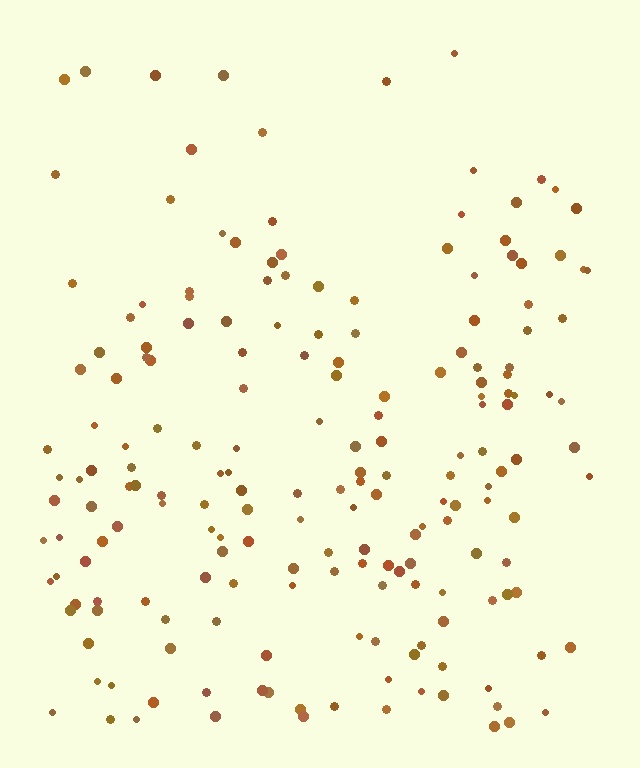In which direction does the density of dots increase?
From top to bottom, with the bottom side densest.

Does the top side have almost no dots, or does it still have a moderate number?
Still a moderate number, just noticeably fewer than the bottom.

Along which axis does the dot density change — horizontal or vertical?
Vertical.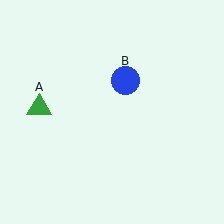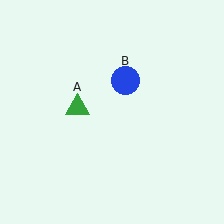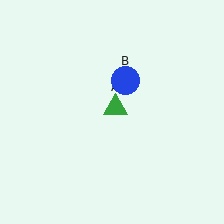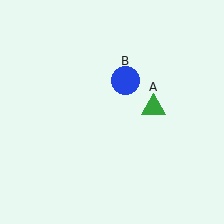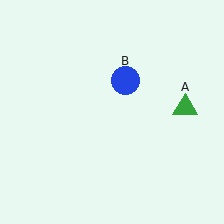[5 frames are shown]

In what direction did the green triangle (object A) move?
The green triangle (object A) moved right.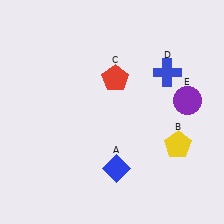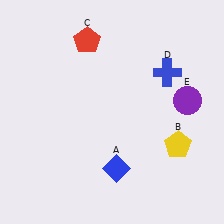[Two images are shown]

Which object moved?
The red pentagon (C) moved up.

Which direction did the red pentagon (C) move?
The red pentagon (C) moved up.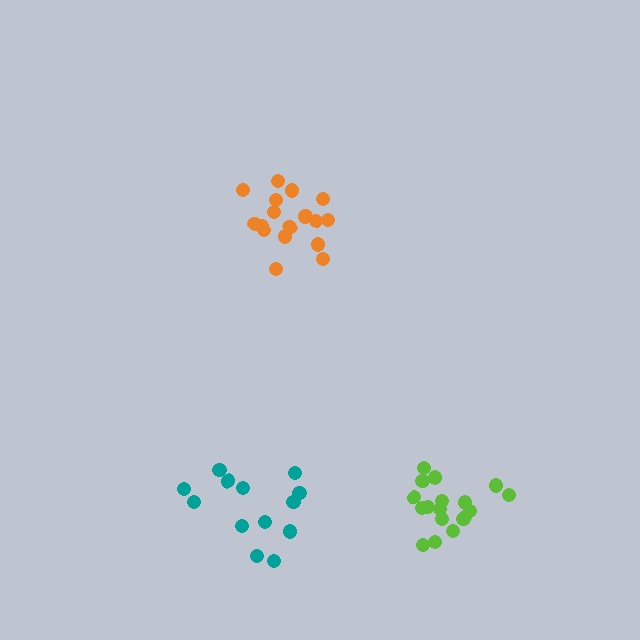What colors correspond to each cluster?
The clusters are colored: lime, teal, orange.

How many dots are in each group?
Group 1: 18 dots, Group 2: 13 dots, Group 3: 17 dots (48 total).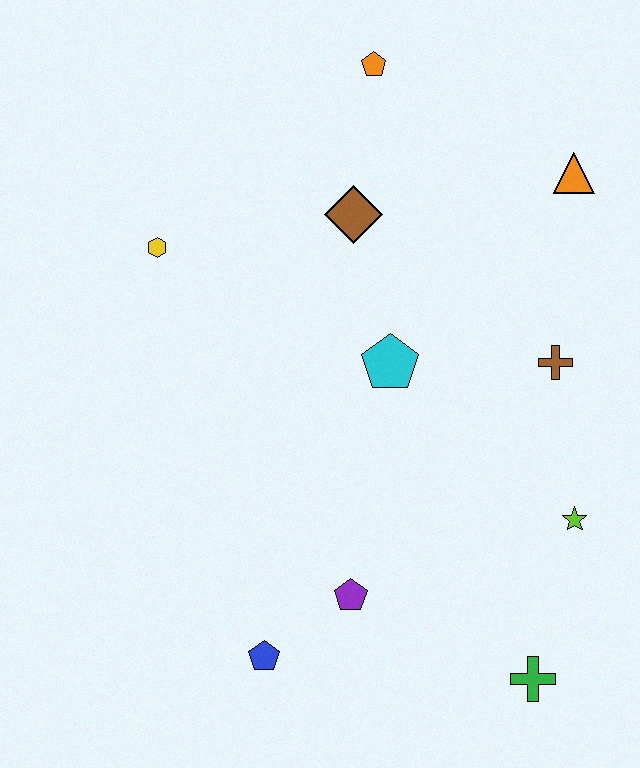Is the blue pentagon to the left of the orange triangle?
Yes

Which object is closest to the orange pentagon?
The brown diamond is closest to the orange pentagon.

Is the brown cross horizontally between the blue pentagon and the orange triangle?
Yes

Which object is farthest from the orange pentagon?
The green cross is farthest from the orange pentagon.